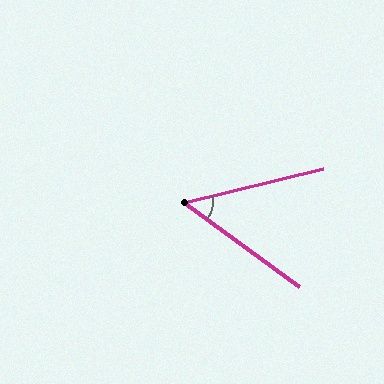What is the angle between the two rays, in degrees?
Approximately 50 degrees.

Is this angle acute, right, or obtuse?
It is acute.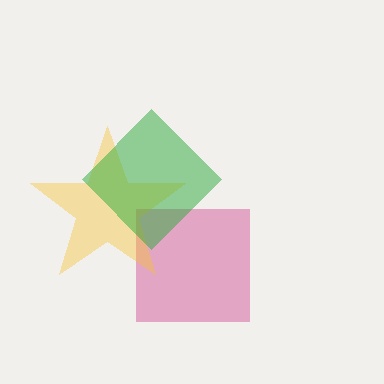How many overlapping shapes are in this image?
There are 3 overlapping shapes in the image.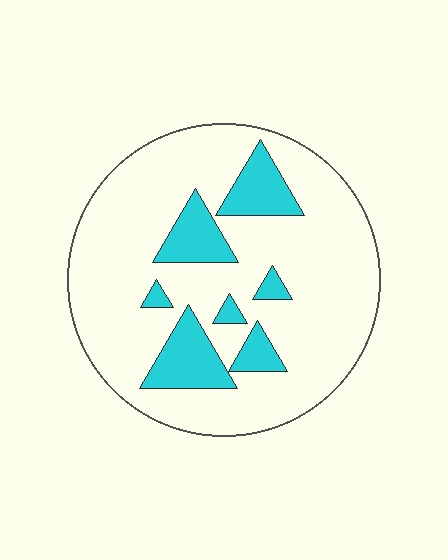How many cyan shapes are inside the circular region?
7.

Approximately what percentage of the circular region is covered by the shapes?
Approximately 20%.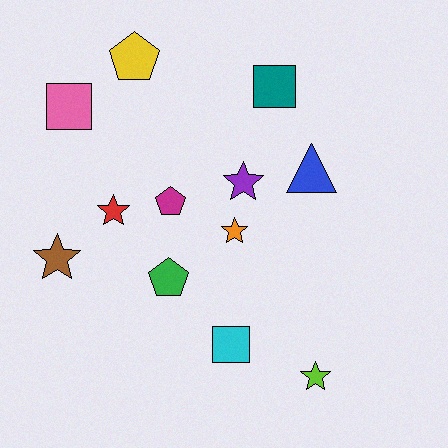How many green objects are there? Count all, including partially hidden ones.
There is 1 green object.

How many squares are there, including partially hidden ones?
There are 3 squares.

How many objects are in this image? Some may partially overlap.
There are 12 objects.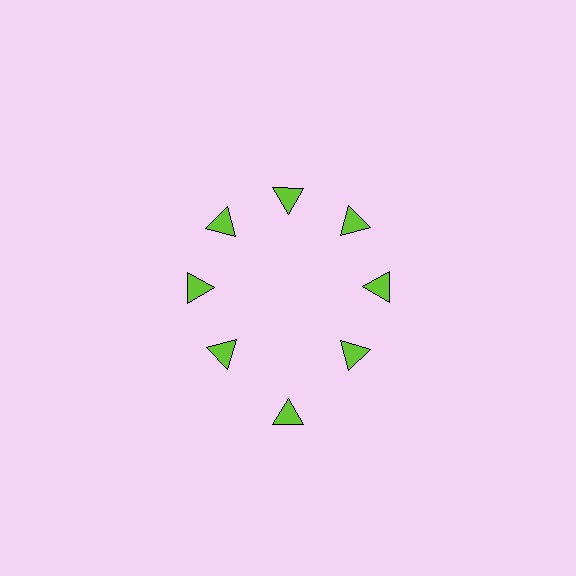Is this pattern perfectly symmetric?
No. The 8 lime triangles are arranged in a ring, but one element near the 6 o'clock position is pushed outward from the center, breaking the 8-fold rotational symmetry.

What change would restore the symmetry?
The symmetry would be restored by moving it inward, back onto the ring so that all 8 triangles sit at equal angles and equal distance from the center.